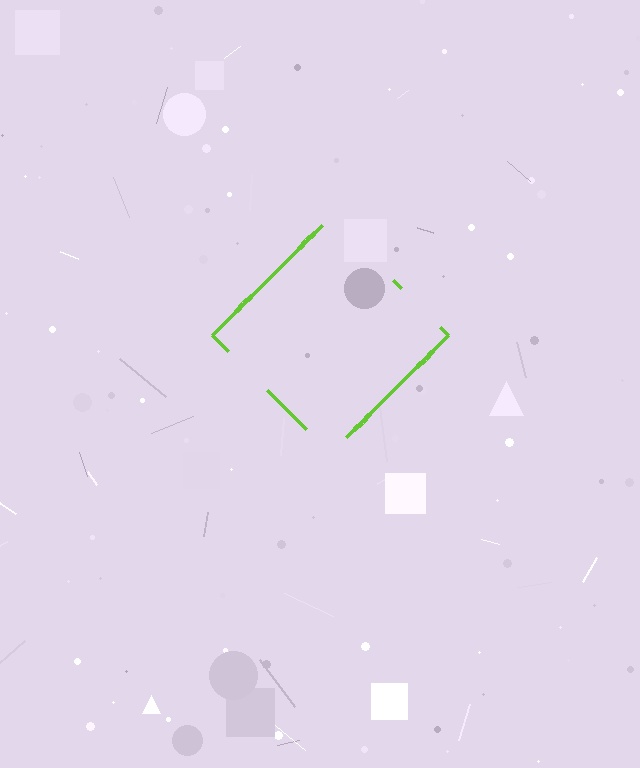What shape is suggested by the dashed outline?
The dashed outline suggests a diamond.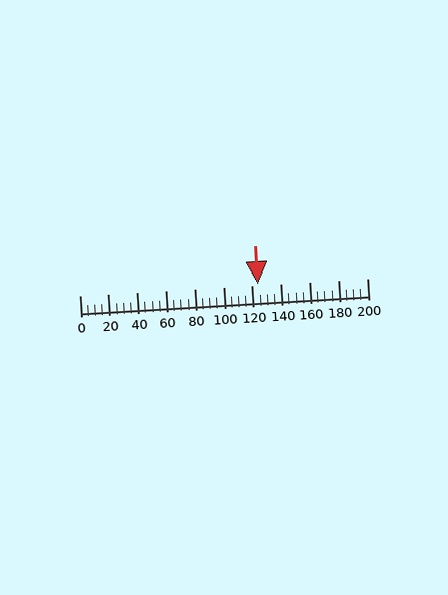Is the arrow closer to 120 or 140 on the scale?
The arrow is closer to 120.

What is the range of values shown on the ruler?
The ruler shows values from 0 to 200.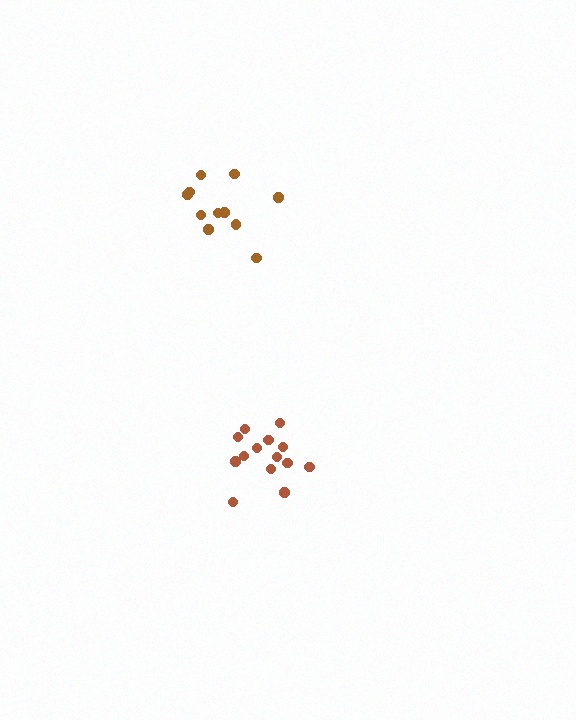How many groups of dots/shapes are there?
There are 2 groups.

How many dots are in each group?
Group 1: 14 dots, Group 2: 11 dots (25 total).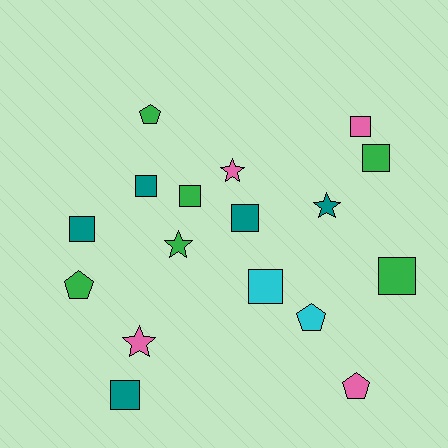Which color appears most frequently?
Green, with 6 objects.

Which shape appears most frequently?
Square, with 9 objects.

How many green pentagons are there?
There are 2 green pentagons.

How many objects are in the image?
There are 17 objects.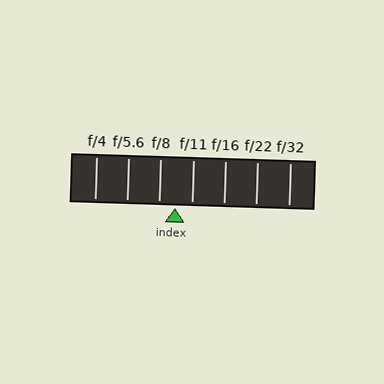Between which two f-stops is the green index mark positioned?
The index mark is between f/8 and f/11.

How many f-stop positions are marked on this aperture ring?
There are 7 f-stop positions marked.